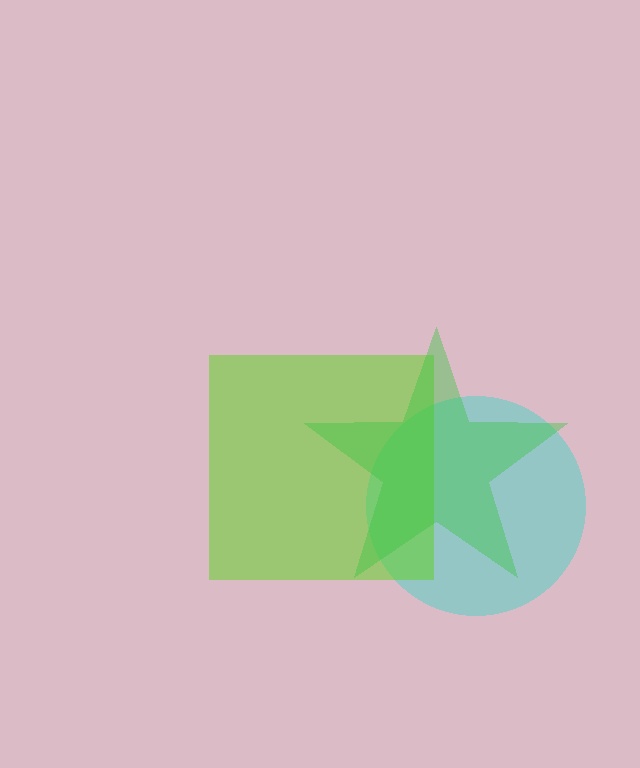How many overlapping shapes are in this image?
There are 3 overlapping shapes in the image.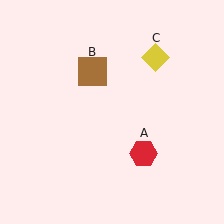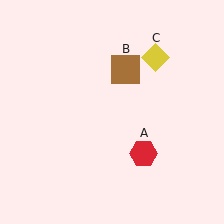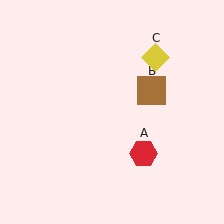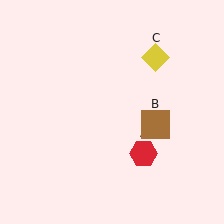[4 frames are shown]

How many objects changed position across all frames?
1 object changed position: brown square (object B).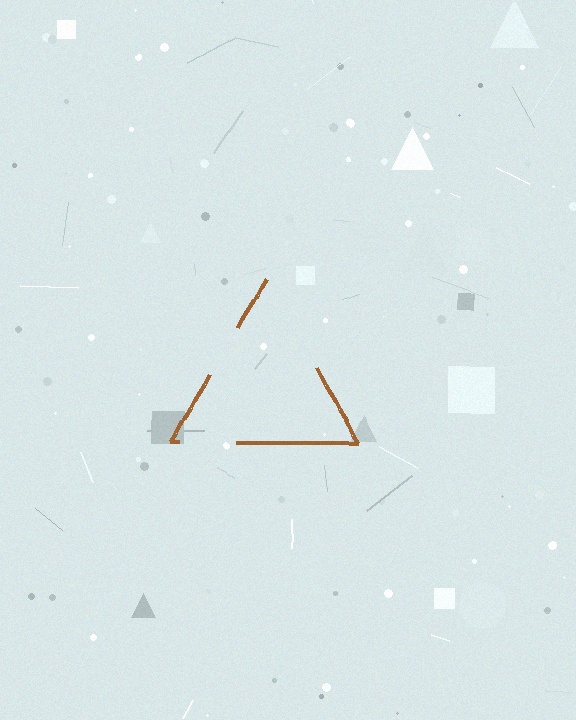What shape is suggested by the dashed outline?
The dashed outline suggests a triangle.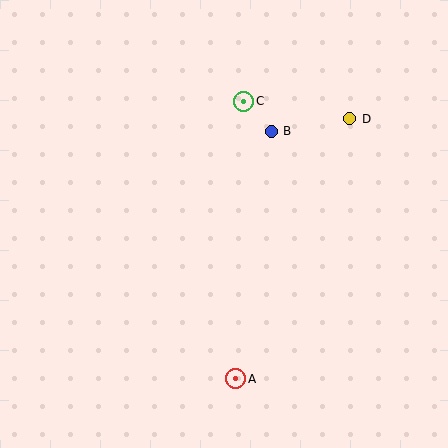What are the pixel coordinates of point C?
Point C is at (244, 101).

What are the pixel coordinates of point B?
Point B is at (271, 131).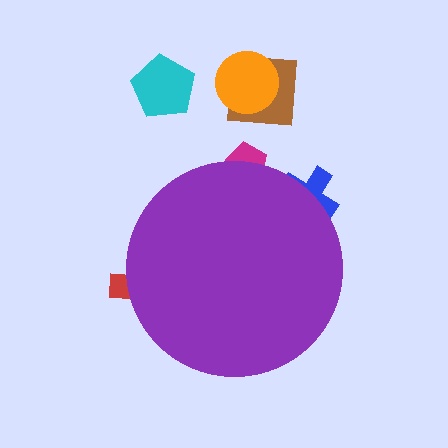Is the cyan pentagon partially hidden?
No, the cyan pentagon is fully visible.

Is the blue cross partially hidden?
Yes, the blue cross is partially hidden behind the purple circle.